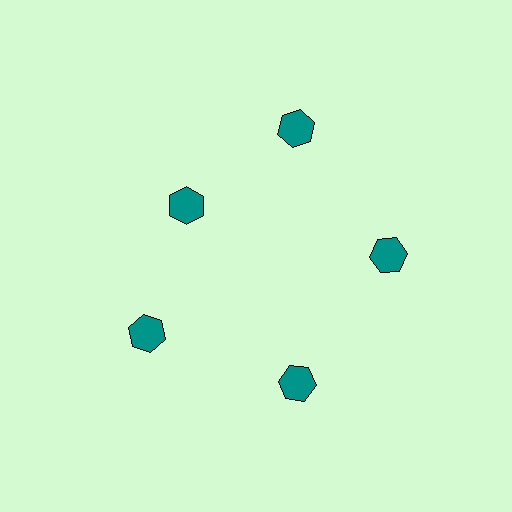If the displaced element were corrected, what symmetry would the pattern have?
It would have 5-fold rotational symmetry — the pattern would map onto itself every 72 degrees.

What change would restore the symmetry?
The symmetry would be restored by moving it outward, back onto the ring so that all 5 hexagons sit at equal angles and equal distance from the center.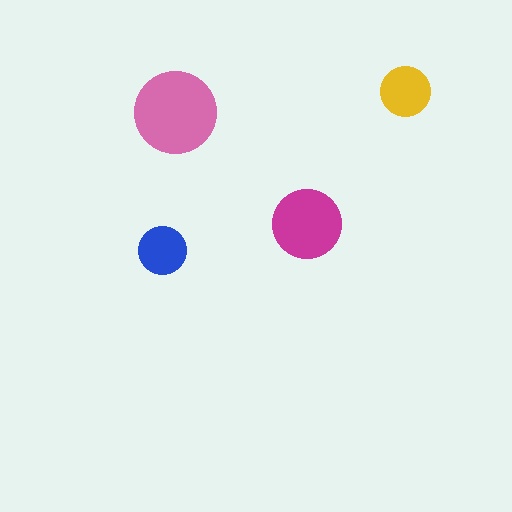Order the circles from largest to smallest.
the pink one, the magenta one, the yellow one, the blue one.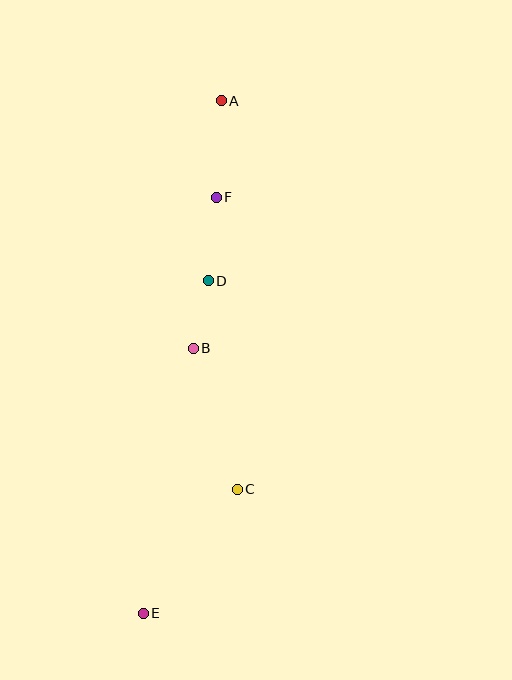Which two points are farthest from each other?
Points A and E are farthest from each other.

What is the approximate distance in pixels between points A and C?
The distance between A and C is approximately 389 pixels.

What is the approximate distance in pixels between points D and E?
The distance between D and E is approximately 339 pixels.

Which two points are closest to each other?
Points B and D are closest to each other.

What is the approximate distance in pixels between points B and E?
The distance between B and E is approximately 270 pixels.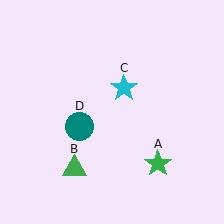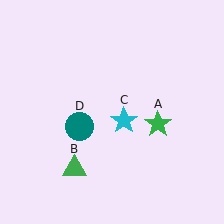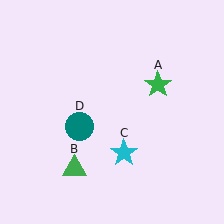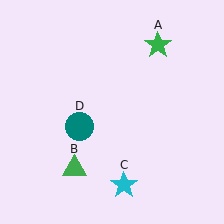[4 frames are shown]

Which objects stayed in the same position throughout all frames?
Green triangle (object B) and teal circle (object D) remained stationary.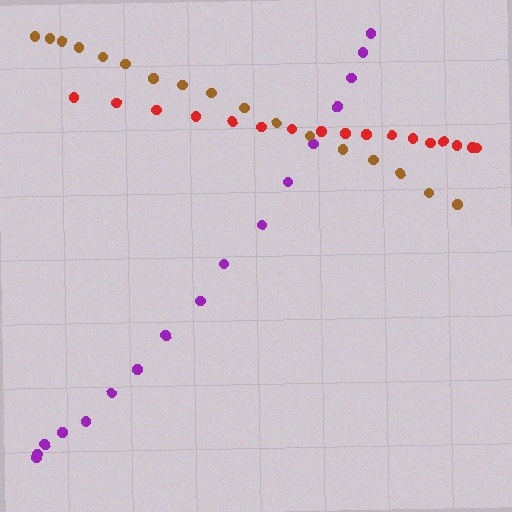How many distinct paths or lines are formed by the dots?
There are 3 distinct paths.